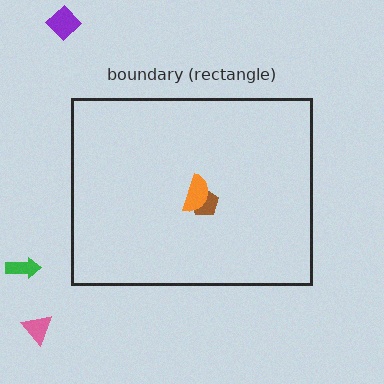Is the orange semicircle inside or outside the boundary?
Inside.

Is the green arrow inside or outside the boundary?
Outside.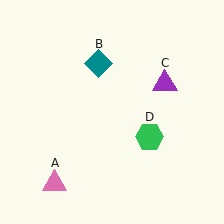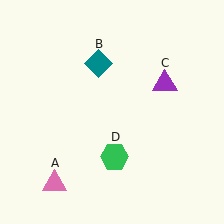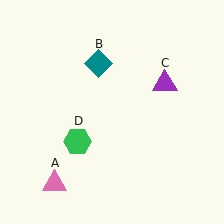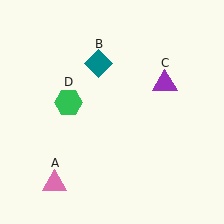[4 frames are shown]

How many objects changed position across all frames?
1 object changed position: green hexagon (object D).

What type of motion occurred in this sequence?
The green hexagon (object D) rotated clockwise around the center of the scene.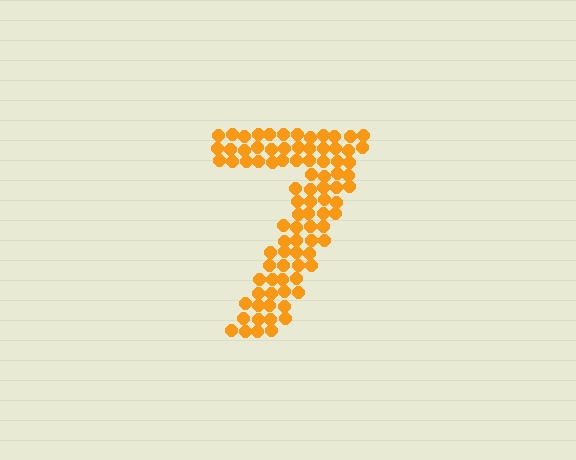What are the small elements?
The small elements are circles.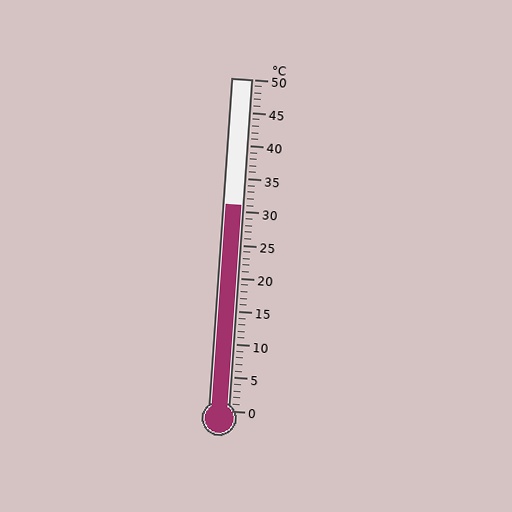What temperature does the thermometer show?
The thermometer shows approximately 31°C.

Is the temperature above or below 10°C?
The temperature is above 10°C.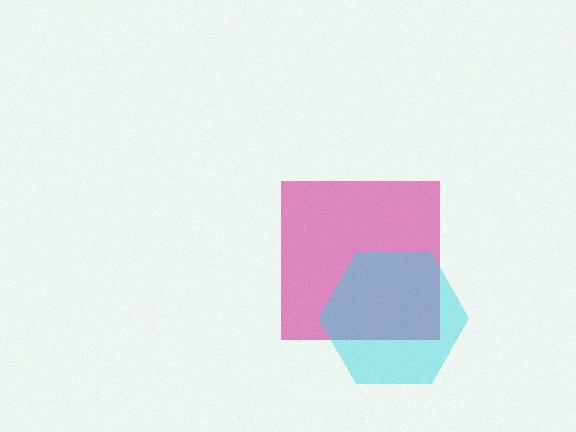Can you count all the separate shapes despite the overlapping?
Yes, there are 2 separate shapes.